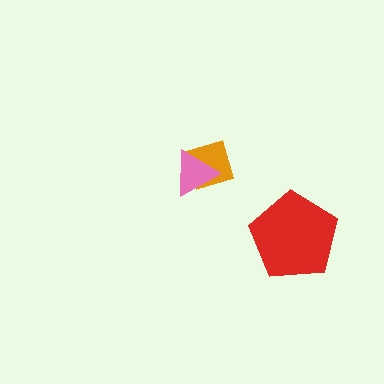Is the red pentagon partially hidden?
No, no other shape covers it.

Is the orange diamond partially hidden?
Yes, it is partially covered by another shape.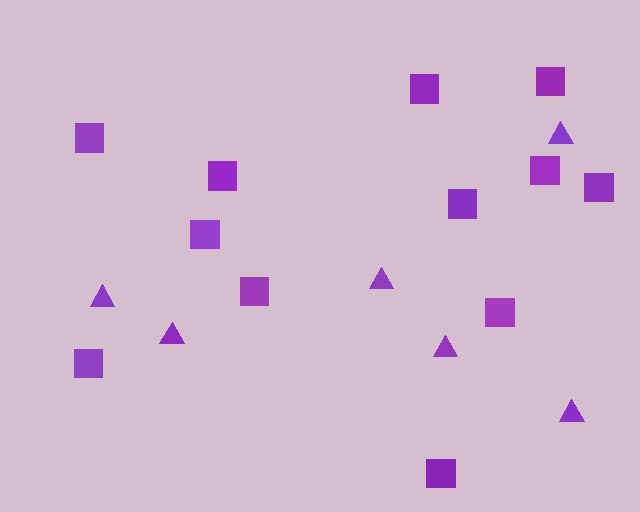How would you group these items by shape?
There are 2 groups: one group of triangles (6) and one group of squares (12).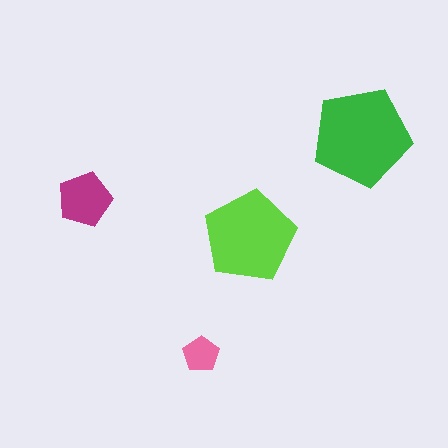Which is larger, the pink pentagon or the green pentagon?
The green one.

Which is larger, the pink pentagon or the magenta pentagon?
The magenta one.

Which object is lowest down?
The pink pentagon is bottommost.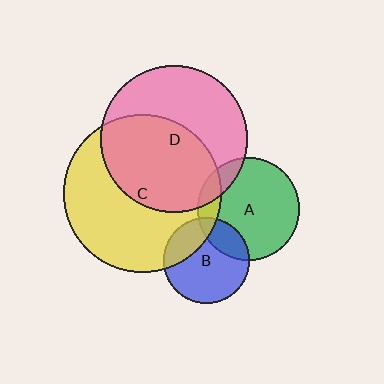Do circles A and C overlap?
Yes.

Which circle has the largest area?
Circle C (yellow).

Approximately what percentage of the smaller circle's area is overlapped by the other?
Approximately 15%.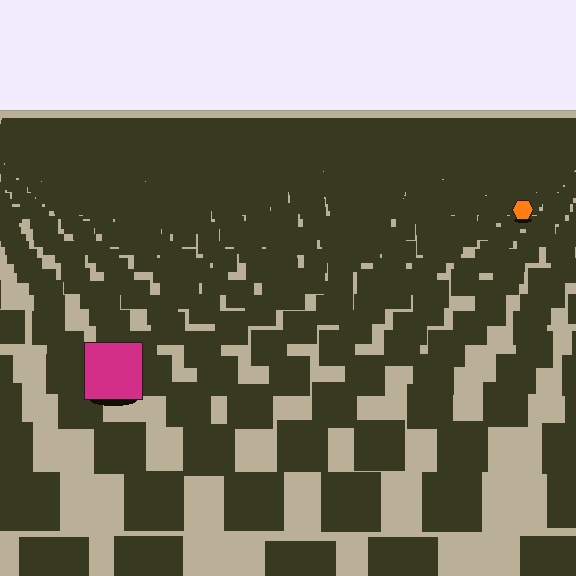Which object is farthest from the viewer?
The orange hexagon is farthest from the viewer. It appears smaller and the ground texture around it is denser.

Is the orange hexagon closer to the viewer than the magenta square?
No. The magenta square is closer — you can tell from the texture gradient: the ground texture is coarser near it.